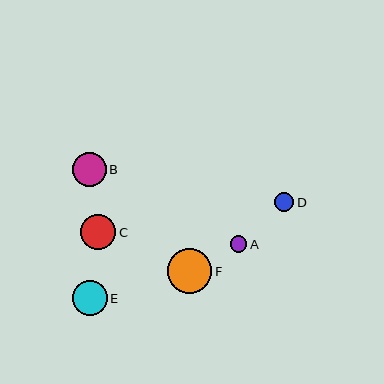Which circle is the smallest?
Circle A is the smallest with a size of approximately 17 pixels.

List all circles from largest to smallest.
From largest to smallest: F, E, C, B, D, A.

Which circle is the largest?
Circle F is the largest with a size of approximately 45 pixels.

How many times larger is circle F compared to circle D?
Circle F is approximately 2.3 times the size of circle D.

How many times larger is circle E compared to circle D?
Circle E is approximately 1.8 times the size of circle D.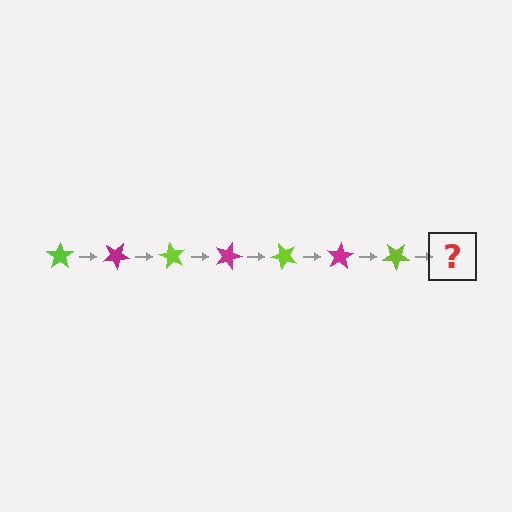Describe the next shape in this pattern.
It should be a magenta star, rotated 210 degrees from the start.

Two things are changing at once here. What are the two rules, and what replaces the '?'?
The two rules are that it rotates 30 degrees each step and the color cycles through lime and magenta. The '?' should be a magenta star, rotated 210 degrees from the start.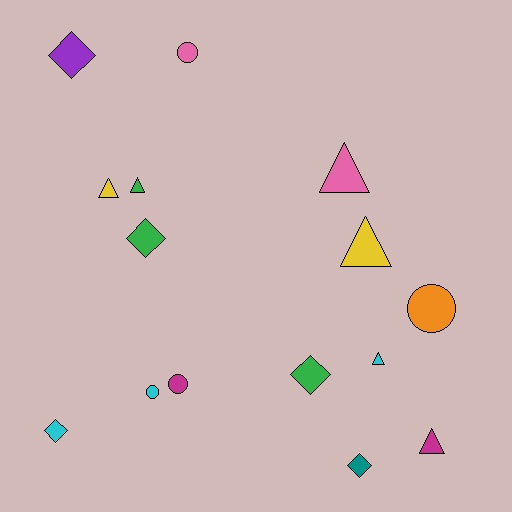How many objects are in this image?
There are 15 objects.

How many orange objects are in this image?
There is 1 orange object.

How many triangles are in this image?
There are 6 triangles.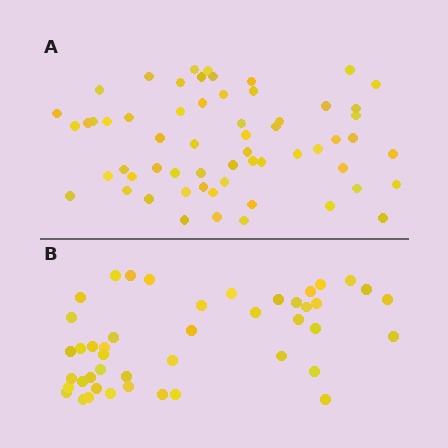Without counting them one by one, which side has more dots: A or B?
Region A (the top region) has more dots.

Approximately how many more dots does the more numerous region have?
Region A has approximately 15 more dots than region B.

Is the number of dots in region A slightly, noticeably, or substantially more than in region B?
Region A has noticeably more, but not dramatically so. The ratio is roughly 1.3 to 1.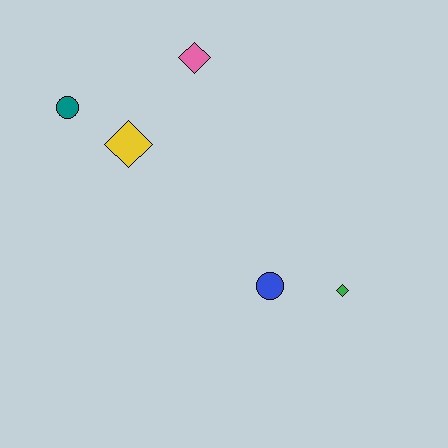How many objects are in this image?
There are 5 objects.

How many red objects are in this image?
There are no red objects.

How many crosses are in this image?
There are no crosses.